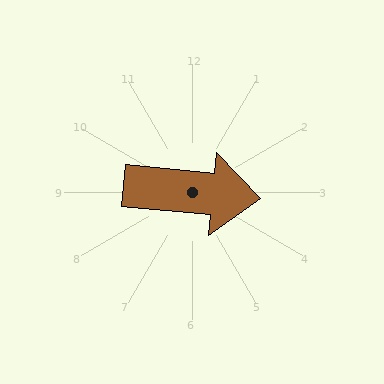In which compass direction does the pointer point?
East.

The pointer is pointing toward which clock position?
Roughly 3 o'clock.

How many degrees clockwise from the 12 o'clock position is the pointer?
Approximately 95 degrees.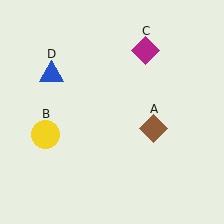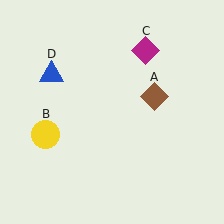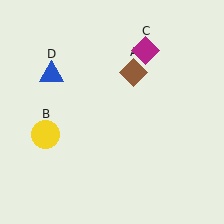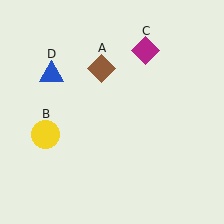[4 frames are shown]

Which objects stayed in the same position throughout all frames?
Yellow circle (object B) and magenta diamond (object C) and blue triangle (object D) remained stationary.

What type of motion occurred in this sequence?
The brown diamond (object A) rotated counterclockwise around the center of the scene.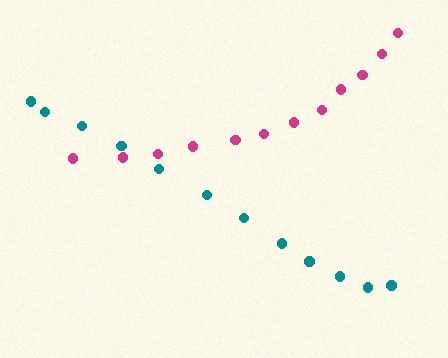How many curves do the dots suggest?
There are 2 distinct paths.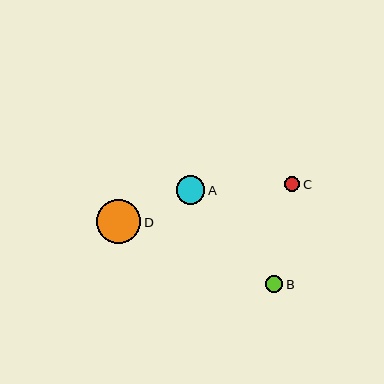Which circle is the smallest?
Circle C is the smallest with a size of approximately 15 pixels.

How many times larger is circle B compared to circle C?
Circle B is approximately 1.1 times the size of circle C.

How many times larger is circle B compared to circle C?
Circle B is approximately 1.1 times the size of circle C.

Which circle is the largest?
Circle D is the largest with a size of approximately 44 pixels.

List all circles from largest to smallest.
From largest to smallest: D, A, B, C.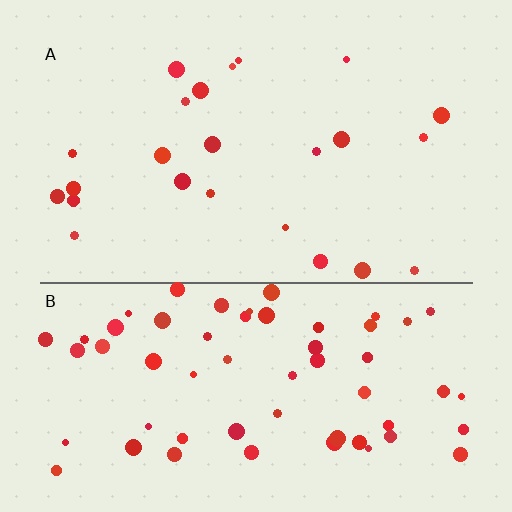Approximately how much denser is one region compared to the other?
Approximately 2.6× — region B over region A.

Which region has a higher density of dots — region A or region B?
B (the bottom).